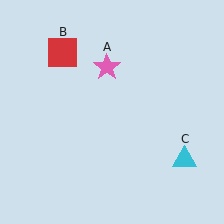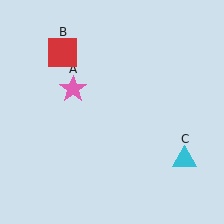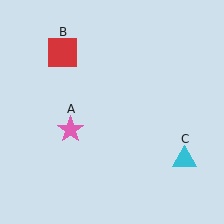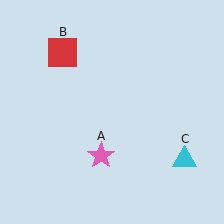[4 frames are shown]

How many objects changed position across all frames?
1 object changed position: pink star (object A).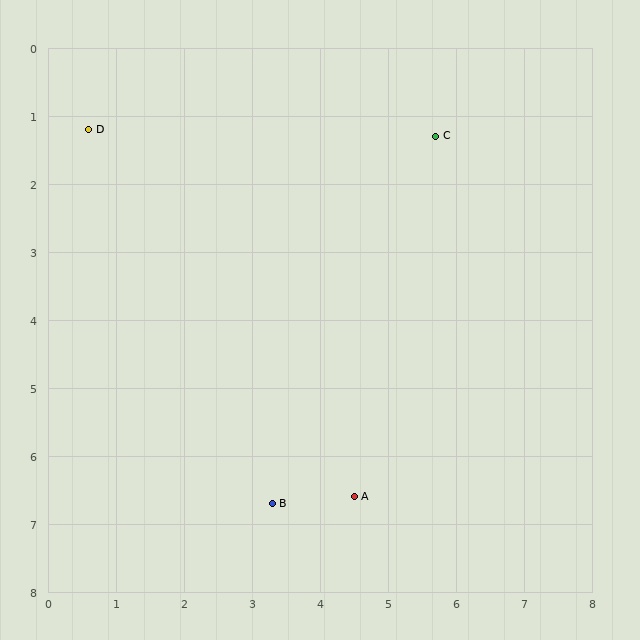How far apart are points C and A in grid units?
Points C and A are about 5.4 grid units apart.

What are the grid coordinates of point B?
Point B is at approximately (3.3, 6.7).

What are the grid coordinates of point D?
Point D is at approximately (0.6, 1.2).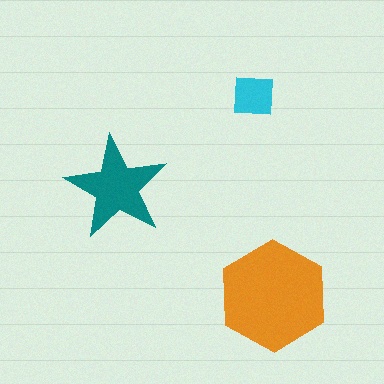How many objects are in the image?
There are 3 objects in the image.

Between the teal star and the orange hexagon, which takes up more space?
The orange hexagon.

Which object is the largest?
The orange hexagon.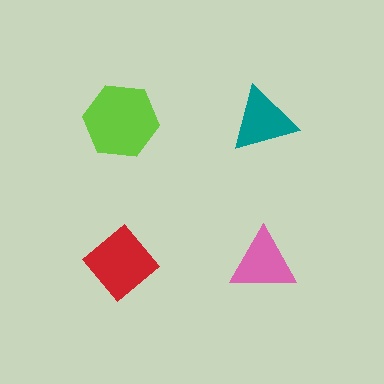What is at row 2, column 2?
A pink triangle.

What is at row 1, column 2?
A teal triangle.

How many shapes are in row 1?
2 shapes.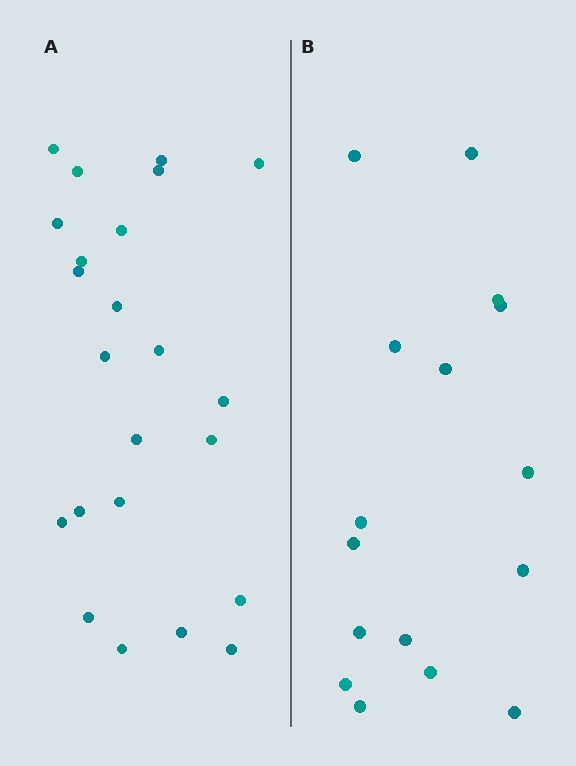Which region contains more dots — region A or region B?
Region A (the left region) has more dots.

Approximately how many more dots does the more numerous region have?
Region A has roughly 8 or so more dots than region B.